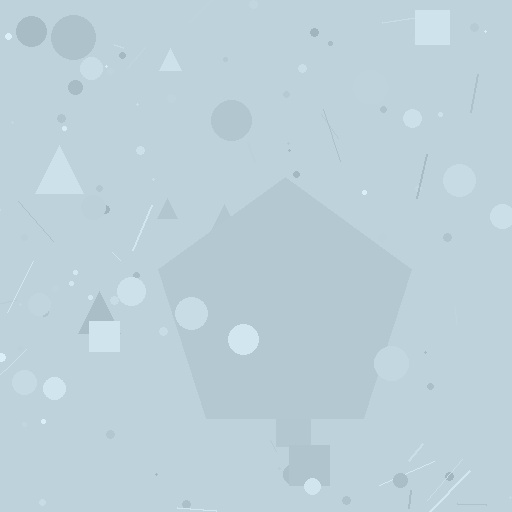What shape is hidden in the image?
A pentagon is hidden in the image.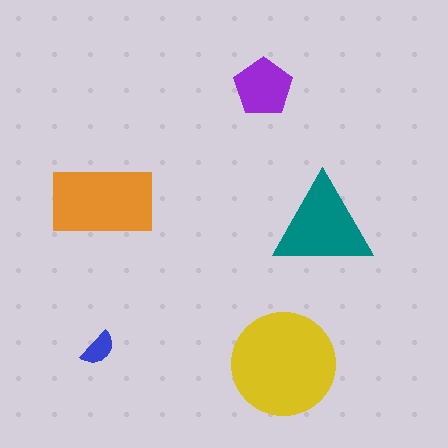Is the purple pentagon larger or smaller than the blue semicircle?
Larger.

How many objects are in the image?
There are 5 objects in the image.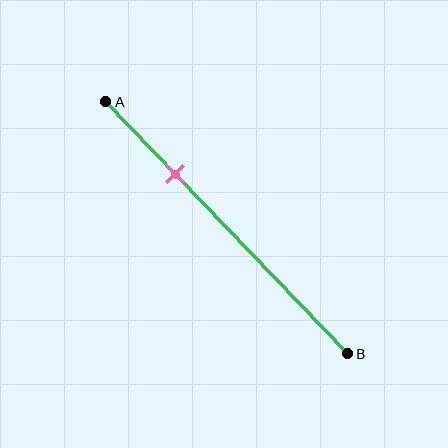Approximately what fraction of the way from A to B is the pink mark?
The pink mark is approximately 30% of the way from A to B.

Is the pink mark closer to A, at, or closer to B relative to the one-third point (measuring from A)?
The pink mark is closer to point A than the one-third point of segment AB.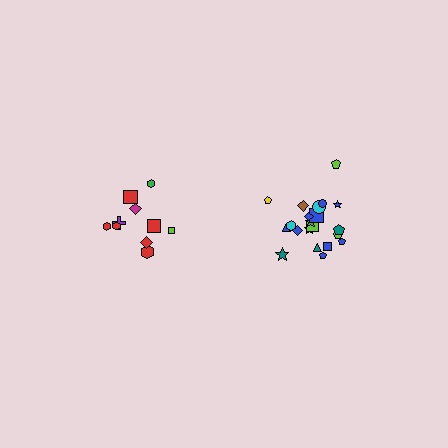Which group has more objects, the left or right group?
The right group.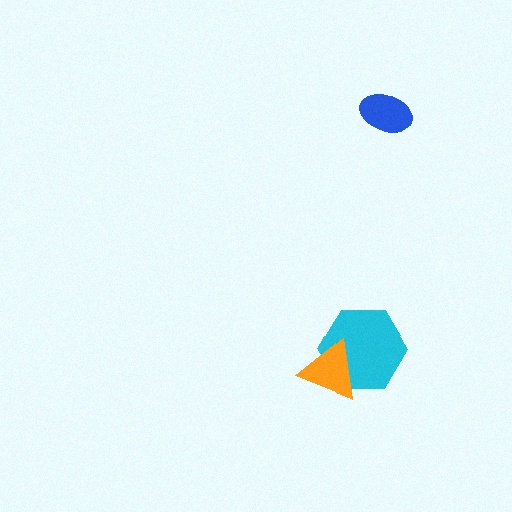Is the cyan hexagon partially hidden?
Yes, it is partially covered by another shape.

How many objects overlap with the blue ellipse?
0 objects overlap with the blue ellipse.